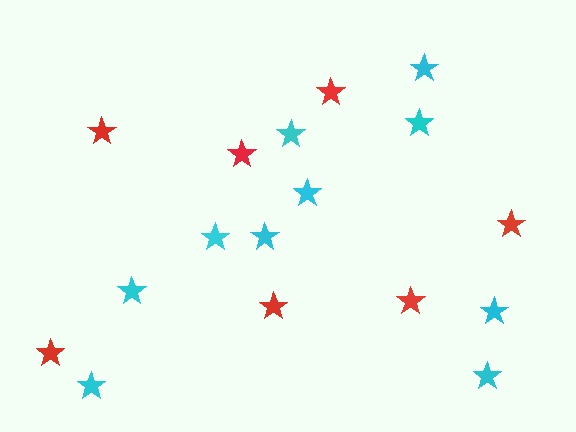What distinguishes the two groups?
There are 2 groups: one group of red stars (7) and one group of cyan stars (10).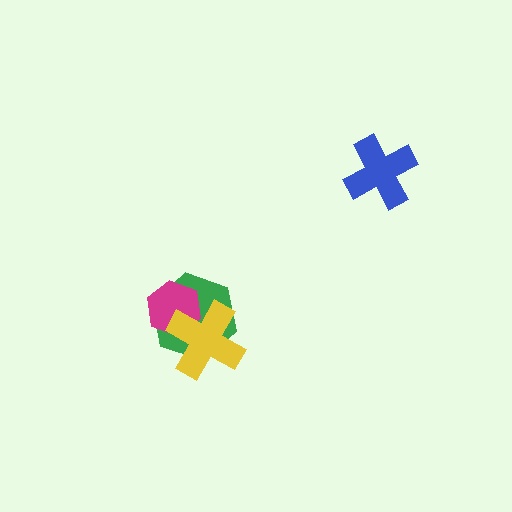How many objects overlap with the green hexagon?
2 objects overlap with the green hexagon.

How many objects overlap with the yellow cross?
2 objects overlap with the yellow cross.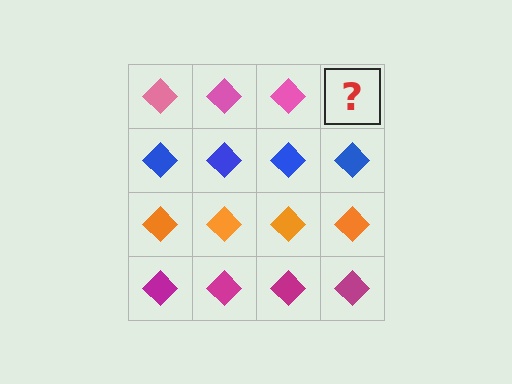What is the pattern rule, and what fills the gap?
The rule is that each row has a consistent color. The gap should be filled with a pink diamond.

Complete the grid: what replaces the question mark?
The question mark should be replaced with a pink diamond.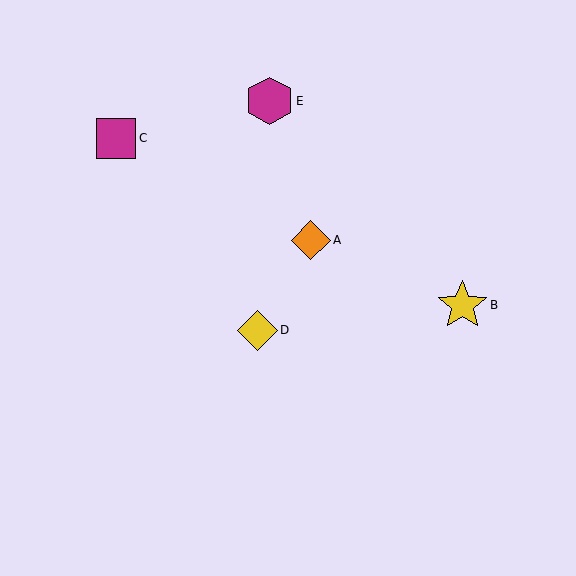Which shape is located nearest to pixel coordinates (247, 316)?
The yellow diamond (labeled D) at (257, 330) is nearest to that location.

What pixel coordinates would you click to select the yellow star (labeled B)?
Click at (462, 305) to select the yellow star B.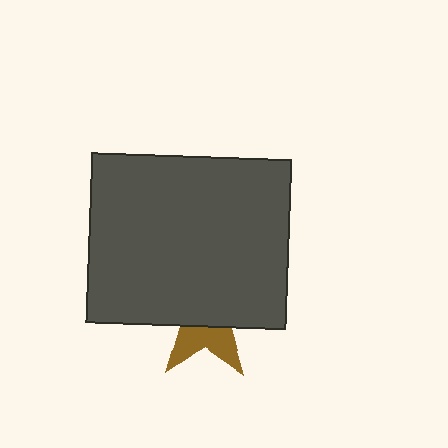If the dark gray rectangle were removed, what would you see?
You would see the complete brown star.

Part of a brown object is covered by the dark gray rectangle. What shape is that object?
It is a star.